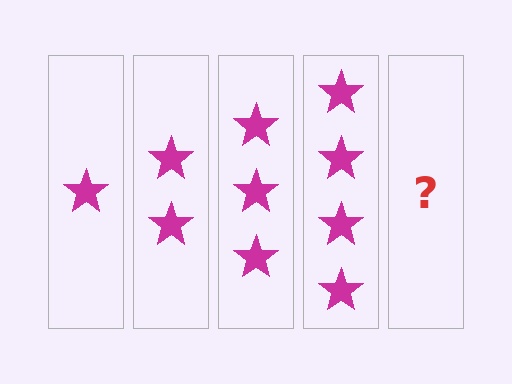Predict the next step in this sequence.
The next step is 5 stars.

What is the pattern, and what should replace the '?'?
The pattern is that each step adds one more star. The '?' should be 5 stars.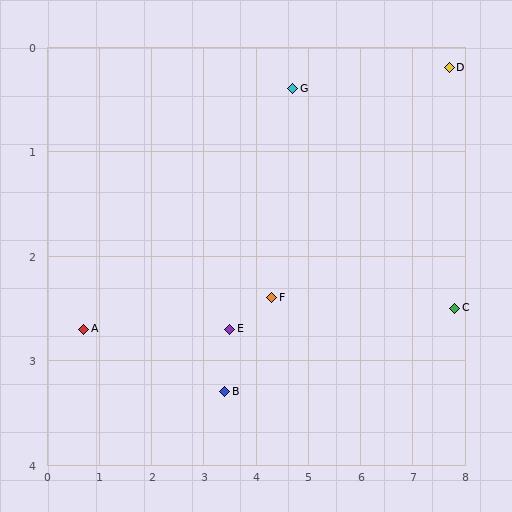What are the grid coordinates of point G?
Point G is at approximately (4.7, 0.4).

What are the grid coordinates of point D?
Point D is at approximately (7.7, 0.2).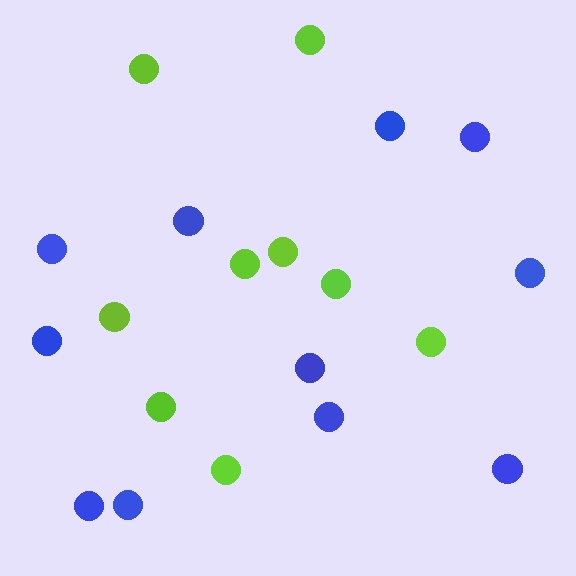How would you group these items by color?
There are 2 groups: one group of blue circles (11) and one group of lime circles (9).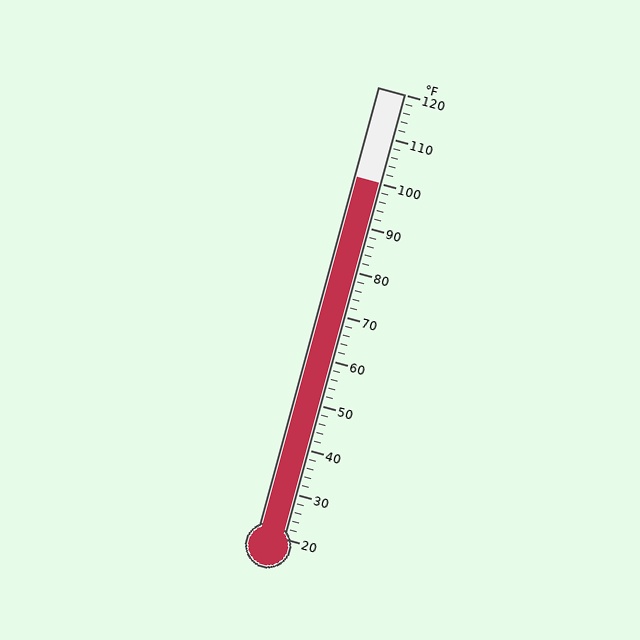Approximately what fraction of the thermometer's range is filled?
The thermometer is filled to approximately 80% of its range.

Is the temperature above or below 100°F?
The temperature is at 100°F.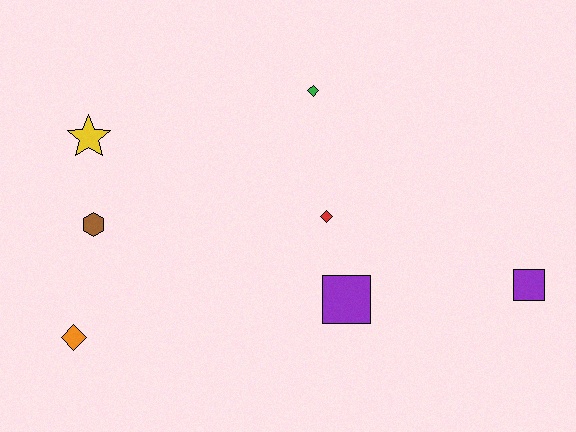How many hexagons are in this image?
There is 1 hexagon.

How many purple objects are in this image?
There are 2 purple objects.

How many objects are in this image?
There are 7 objects.